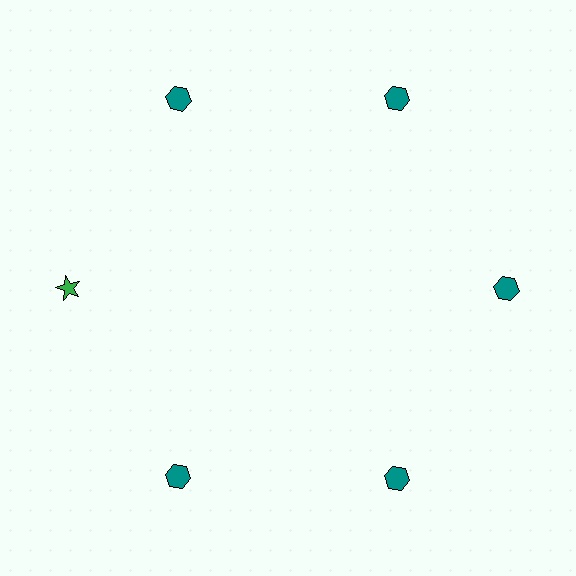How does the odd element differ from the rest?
It differs in both color (green instead of teal) and shape (star instead of hexagon).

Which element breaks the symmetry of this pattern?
The green star at roughly the 9 o'clock position breaks the symmetry. All other shapes are teal hexagons.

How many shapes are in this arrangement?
There are 6 shapes arranged in a ring pattern.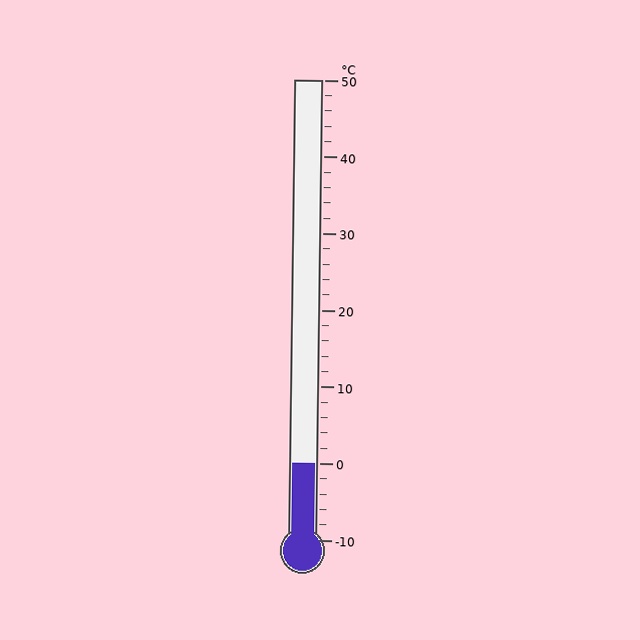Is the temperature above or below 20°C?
The temperature is below 20°C.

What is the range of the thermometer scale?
The thermometer scale ranges from -10°C to 50°C.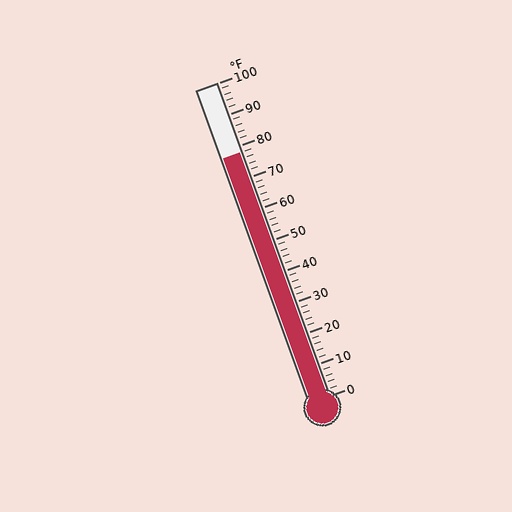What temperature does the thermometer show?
The thermometer shows approximately 78°F.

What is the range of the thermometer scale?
The thermometer scale ranges from 0°F to 100°F.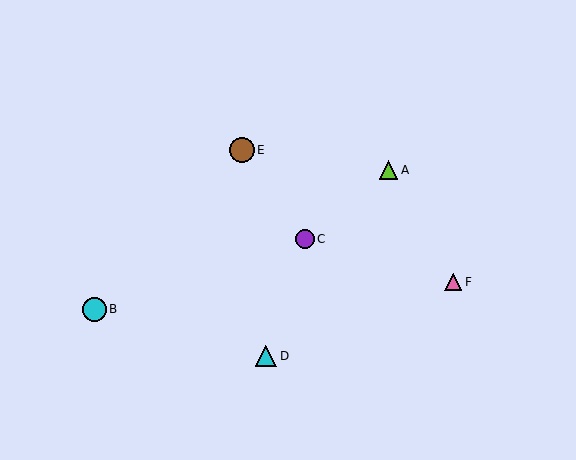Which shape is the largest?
The brown circle (labeled E) is the largest.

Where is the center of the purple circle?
The center of the purple circle is at (305, 239).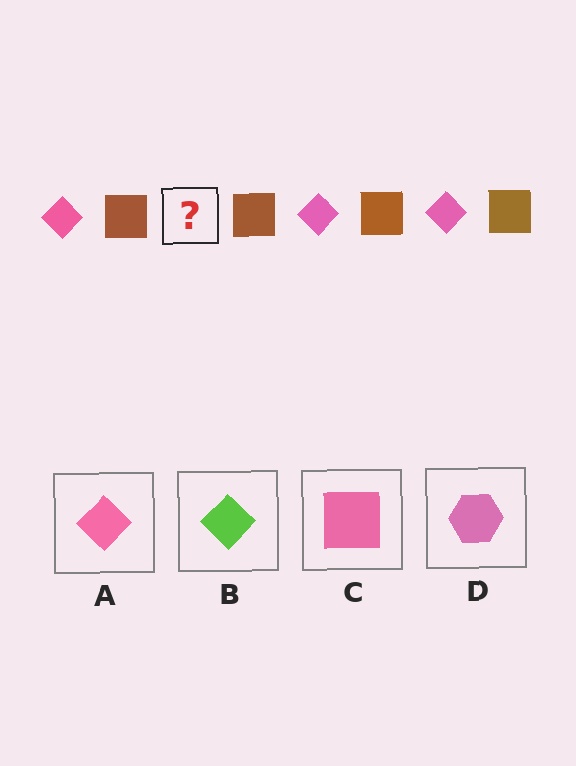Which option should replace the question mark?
Option A.